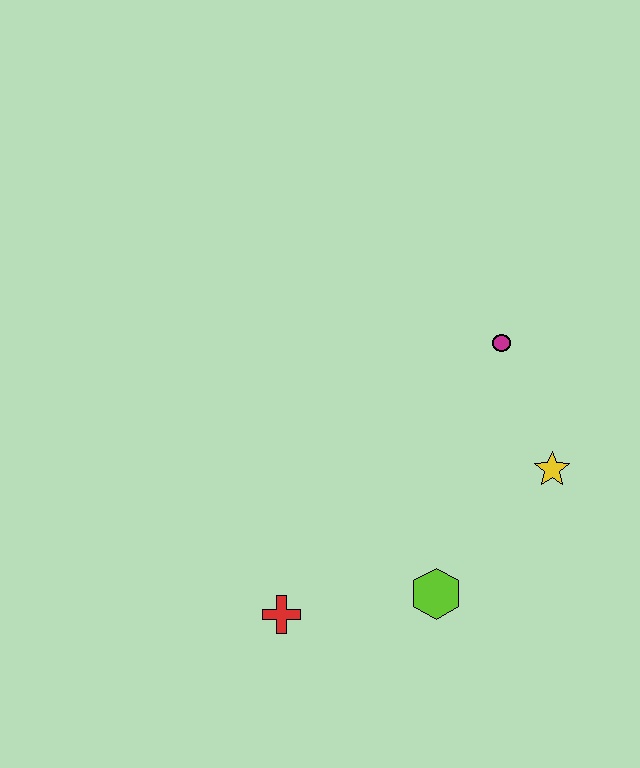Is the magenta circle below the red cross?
No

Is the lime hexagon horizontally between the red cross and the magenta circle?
Yes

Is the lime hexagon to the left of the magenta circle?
Yes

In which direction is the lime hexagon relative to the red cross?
The lime hexagon is to the right of the red cross.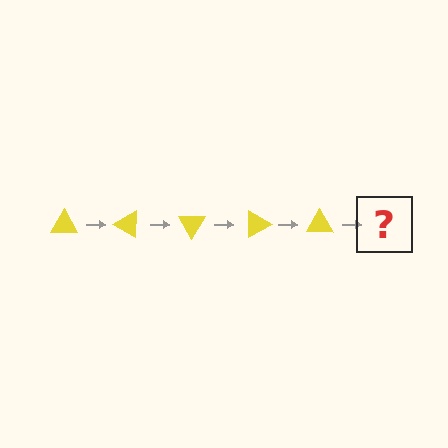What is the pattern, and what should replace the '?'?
The pattern is that the triangle rotates 30 degrees each step. The '?' should be a yellow triangle rotated 150 degrees.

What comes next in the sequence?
The next element should be a yellow triangle rotated 150 degrees.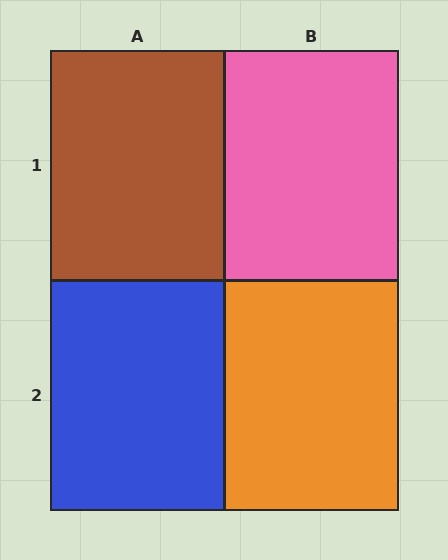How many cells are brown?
1 cell is brown.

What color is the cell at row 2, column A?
Blue.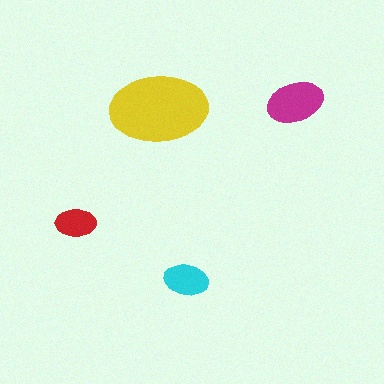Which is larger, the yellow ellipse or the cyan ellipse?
The yellow one.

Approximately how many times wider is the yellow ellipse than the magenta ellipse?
About 1.5 times wider.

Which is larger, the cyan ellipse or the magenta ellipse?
The magenta one.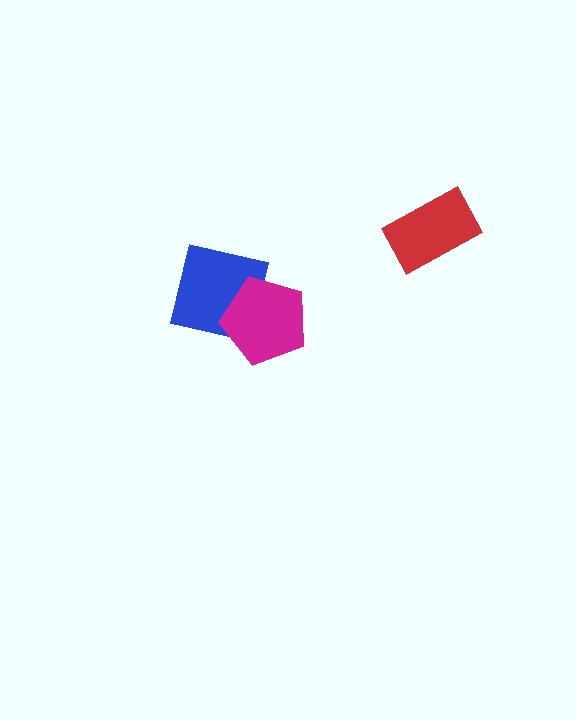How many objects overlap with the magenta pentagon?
1 object overlaps with the magenta pentagon.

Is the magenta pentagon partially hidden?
No, no other shape covers it.